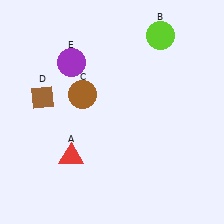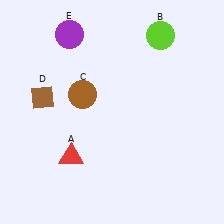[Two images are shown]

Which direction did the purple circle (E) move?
The purple circle (E) moved up.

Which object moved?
The purple circle (E) moved up.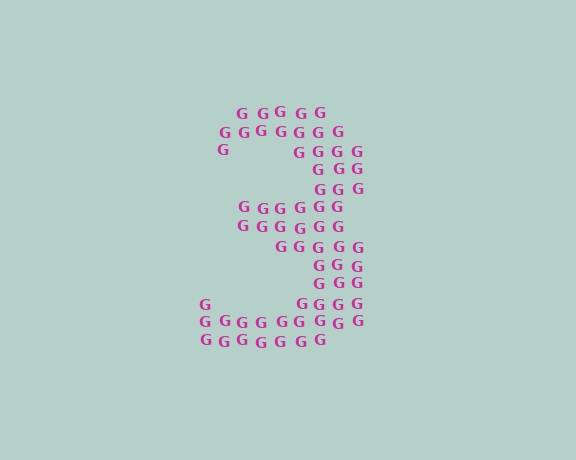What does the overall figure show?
The overall figure shows the digit 3.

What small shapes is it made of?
It is made of small letter G's.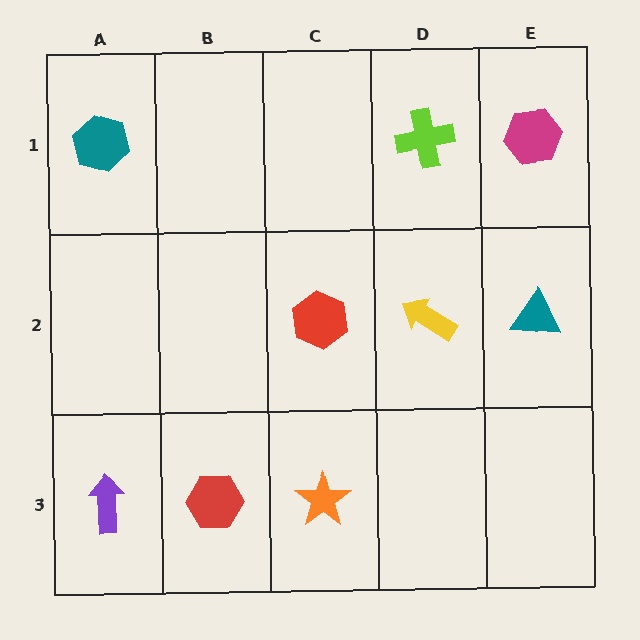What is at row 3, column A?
A purple arrow.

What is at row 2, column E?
A teal triangle.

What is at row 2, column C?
A red hexagon.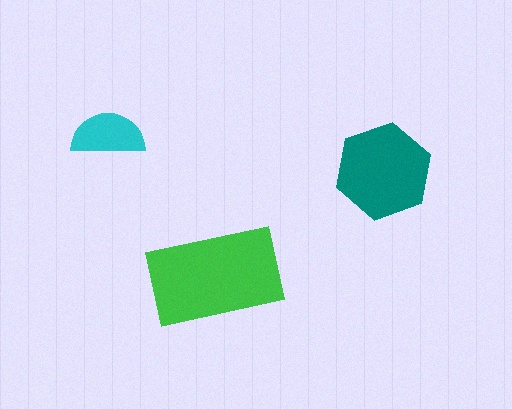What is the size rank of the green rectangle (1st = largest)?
1st.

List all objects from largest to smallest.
The green rectangle, the teal hexagon, the cyan semicircle.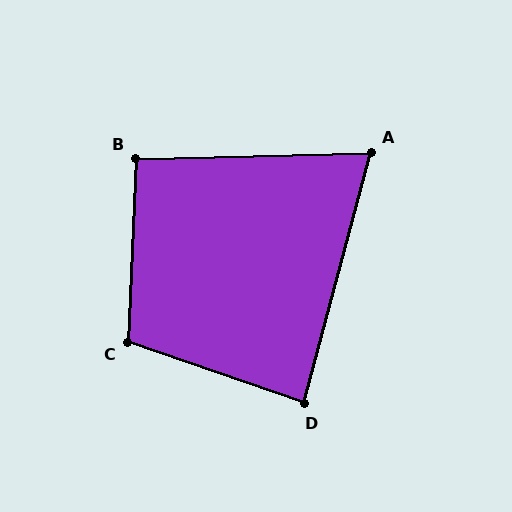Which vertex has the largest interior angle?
C, at approximately 106 degrees.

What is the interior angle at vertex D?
Approximately 86 degrees (approximately right).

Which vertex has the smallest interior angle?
A, at approximately 74 degrees.